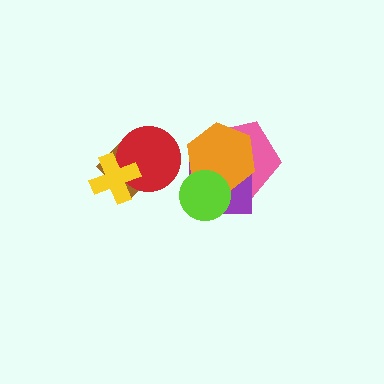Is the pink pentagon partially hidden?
Yes, it is partially covered by another shape.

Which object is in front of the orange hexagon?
The lime circle is in front of the orange hexagon.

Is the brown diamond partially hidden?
Yes, it is partially covered by another shape.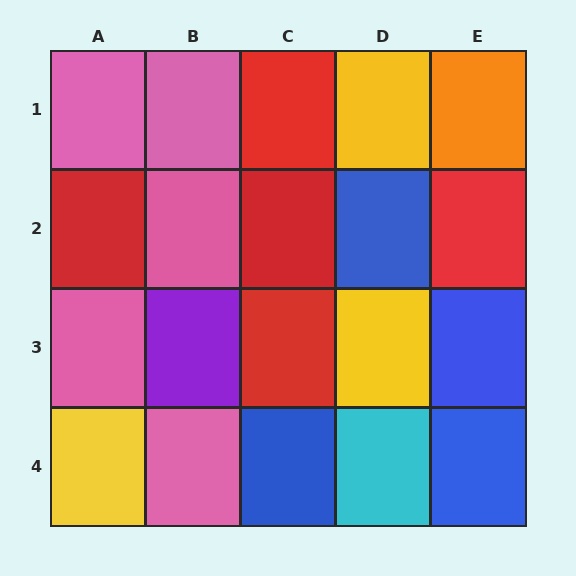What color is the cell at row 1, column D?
Yellow.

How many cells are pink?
5 cells are pink.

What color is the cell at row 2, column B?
Pink.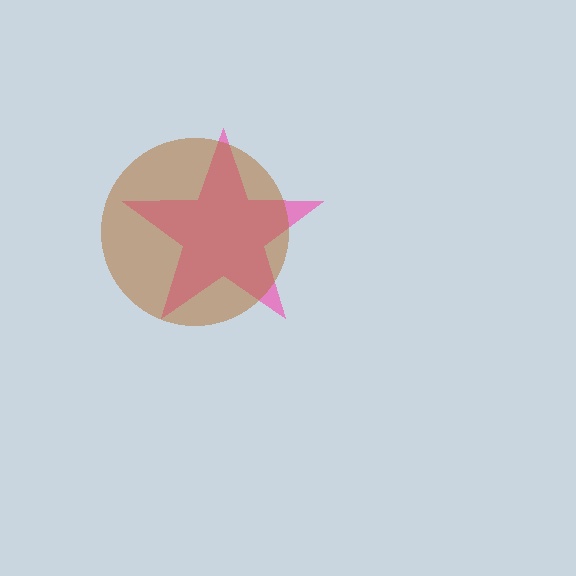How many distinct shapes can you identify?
There are 2 distinct shapes: a pink star, a brown circle.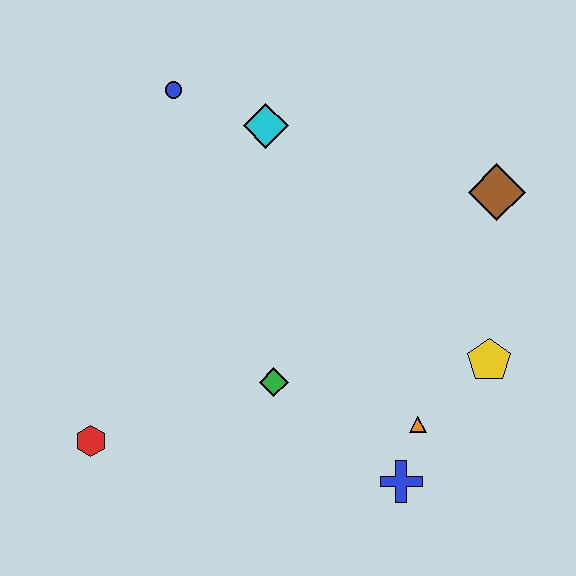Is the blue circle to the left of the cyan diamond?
Yes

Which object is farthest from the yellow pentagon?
The blue circle is farthest from the yellow pentagon.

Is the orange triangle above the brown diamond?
No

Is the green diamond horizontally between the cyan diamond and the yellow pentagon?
Yes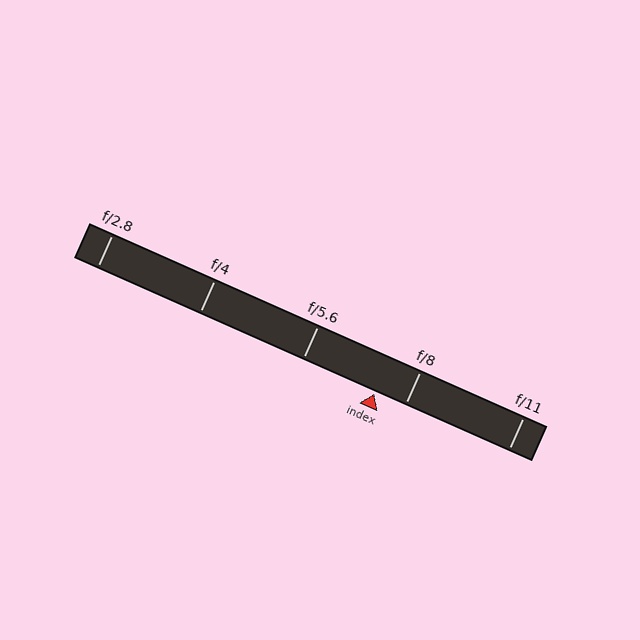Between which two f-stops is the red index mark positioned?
The index mark is between f/5.6 and f/8.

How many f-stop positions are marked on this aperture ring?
There are 5 f-stop positions marked.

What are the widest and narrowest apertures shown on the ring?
The widest aperture shown is f/2.8 and the narrowest is f/11.